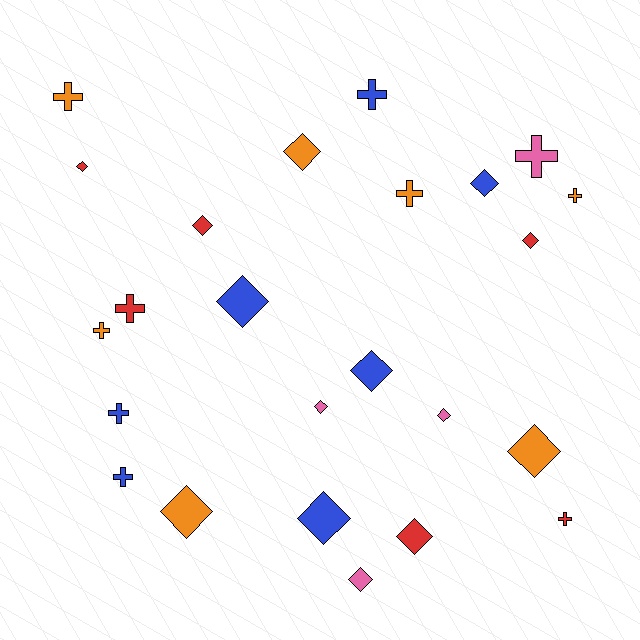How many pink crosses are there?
There is 1 pink cross.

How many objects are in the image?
There are 24 objects.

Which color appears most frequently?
Orange, with 7 objects.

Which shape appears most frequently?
Diamond, with 14 objects.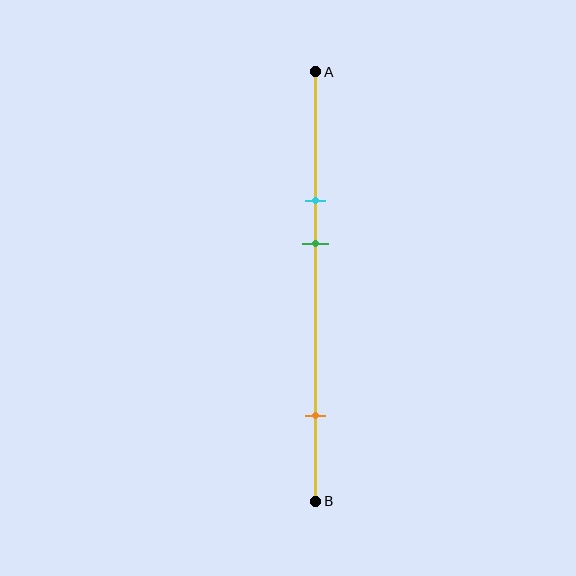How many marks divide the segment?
There are 3 marks dividing the segment.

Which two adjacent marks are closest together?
The cyan and green marks are the closest adjacent pair.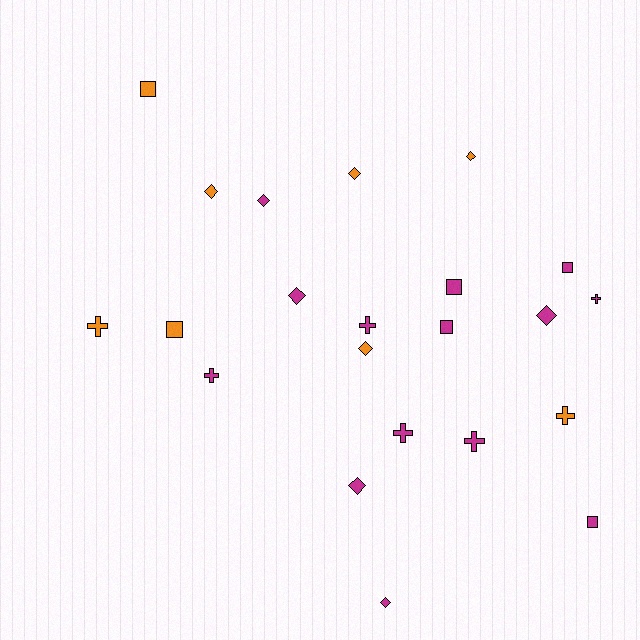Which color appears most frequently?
Magenta, with 14 objects.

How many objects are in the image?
There are 22 objects.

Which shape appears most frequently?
Diamond, with 9 objects.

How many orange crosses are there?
There are 2 orange crosses.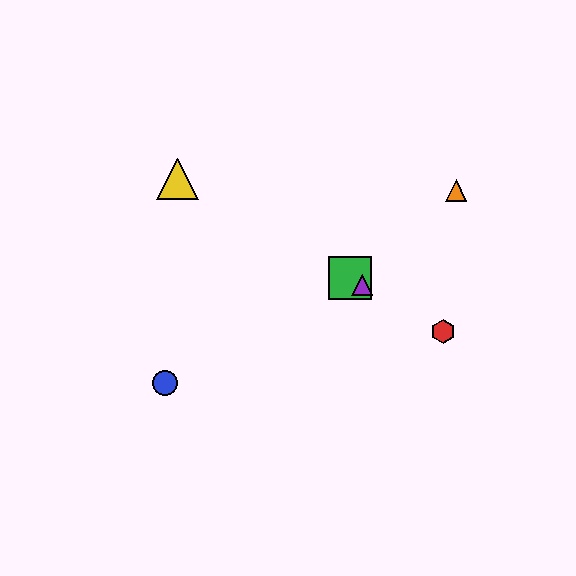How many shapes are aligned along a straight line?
4 shapes (the red hexagon, the green square, the yellow triangle, the purple triangle) are aligned along a straight line.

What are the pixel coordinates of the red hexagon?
The red hexagon is at (443, 332).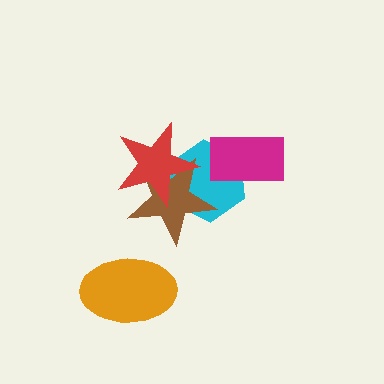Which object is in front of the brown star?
The red star is in front of the brown star.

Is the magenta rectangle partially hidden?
No, no other shape covers it.